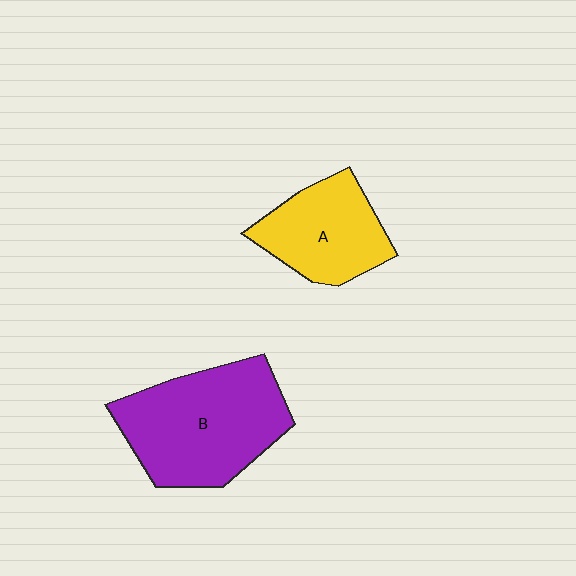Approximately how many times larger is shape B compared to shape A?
Approximately 1.6 times.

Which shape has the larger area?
Shape B (purple).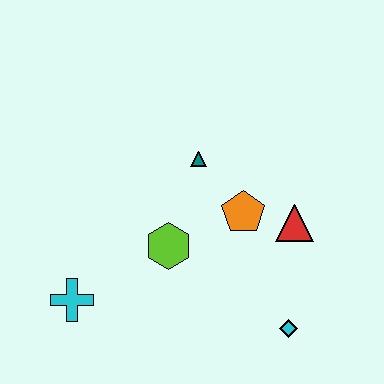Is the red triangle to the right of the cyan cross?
Yes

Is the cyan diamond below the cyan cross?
Yes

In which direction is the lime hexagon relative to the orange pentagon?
The lime hexagon is to the left of the orange pentagon.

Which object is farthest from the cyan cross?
The red triangle is farthest from the cyan cross.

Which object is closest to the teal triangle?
The orange pentagon is closest to the teal triangle.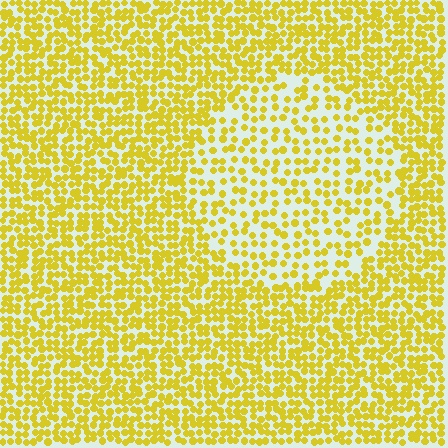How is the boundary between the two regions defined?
The boundary is defined by a change in element density (approximately 1.9x ratio). All elements are the same color, size, and shape.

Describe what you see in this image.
The image contains small yellow elements arranged at two different densities. A circle-shaped region is visible where the elements are less densely packed than the surrounding area.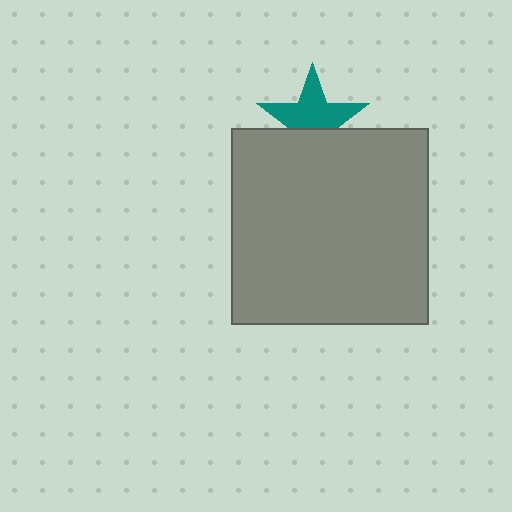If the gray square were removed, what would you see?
You would see the complete teal star.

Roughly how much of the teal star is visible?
About half of it is visible (roughly 62%).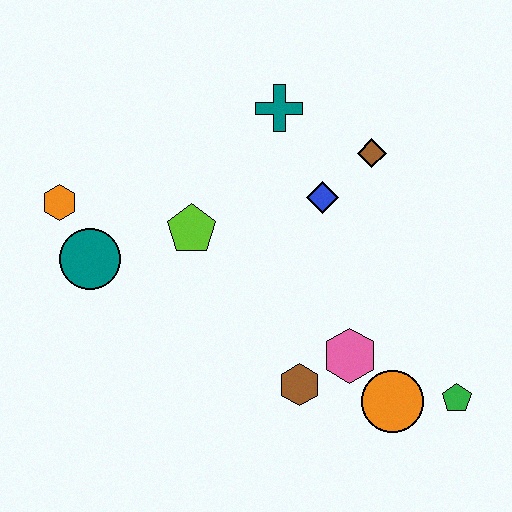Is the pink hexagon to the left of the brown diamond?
Yes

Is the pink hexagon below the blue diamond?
Yes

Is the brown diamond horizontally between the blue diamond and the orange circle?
Yes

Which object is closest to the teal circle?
The orange hexagon is closest to the teal circle.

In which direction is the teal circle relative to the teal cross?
The teal circle is to the left of the teal cross.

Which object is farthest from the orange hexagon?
The green pentagon is farthest from the orange hexagon.